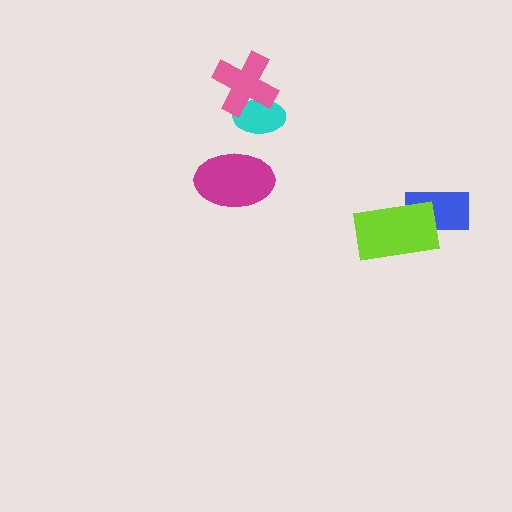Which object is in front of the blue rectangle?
The lime rectangle is in front of the blue rectangle.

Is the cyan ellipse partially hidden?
Yes, it is partially covered by another shape.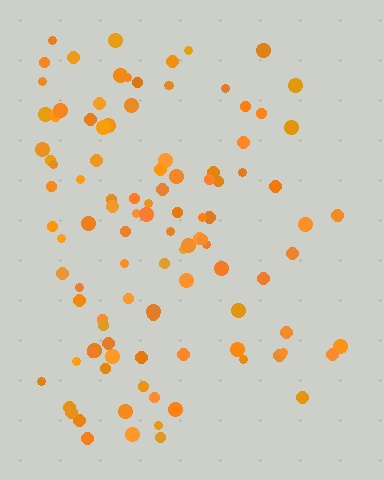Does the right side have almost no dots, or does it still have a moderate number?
Still a moderate number, just noticeably fewer than the left.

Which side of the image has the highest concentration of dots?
The left.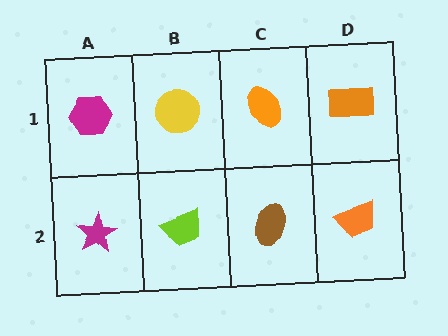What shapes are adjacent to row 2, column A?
A magenta hexagon (row 1, column A), a lime trapezoid (row 2, column B).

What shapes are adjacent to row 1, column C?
A brown ellipse (row 2, column C), a yellow circle (row 1, column B), an orange rectangle (row 1, column D).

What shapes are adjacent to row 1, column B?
A lime trapezoid (row 2, column B), a magenta hexagon (row 1, column A), an orange ellipse (row 1, column C).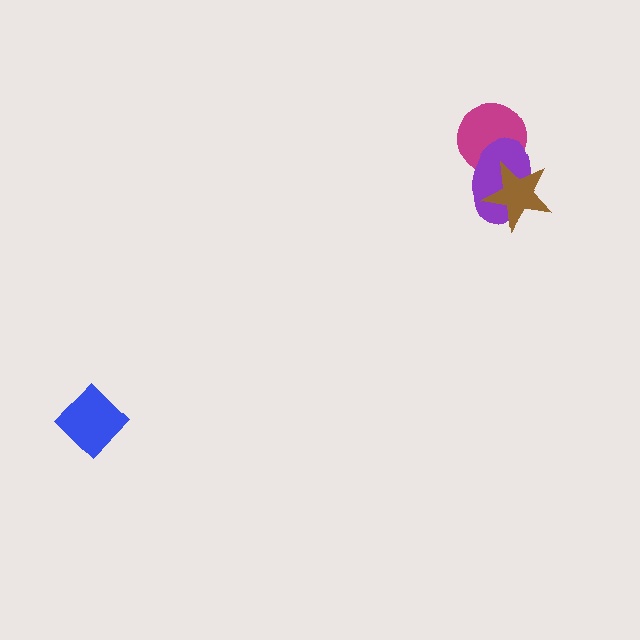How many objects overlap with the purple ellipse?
2 objects overlap with the purple ellipse.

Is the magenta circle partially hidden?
Yes, it is partially covered by another shape.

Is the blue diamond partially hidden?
No, no other shape covers it.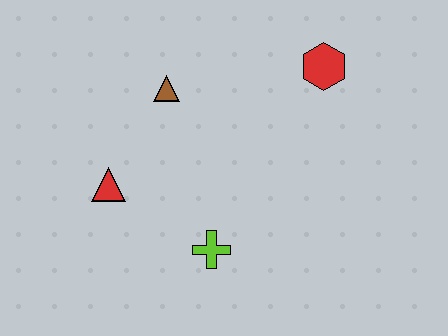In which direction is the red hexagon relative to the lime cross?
The red hexagon is above the lime cross.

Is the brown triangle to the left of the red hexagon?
Yes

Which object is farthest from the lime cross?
The red hexagon is farthest from the lime cross.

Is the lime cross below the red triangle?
Yes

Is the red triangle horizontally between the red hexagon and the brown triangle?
No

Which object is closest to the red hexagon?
The brown triangle is closest to the red hexagon.